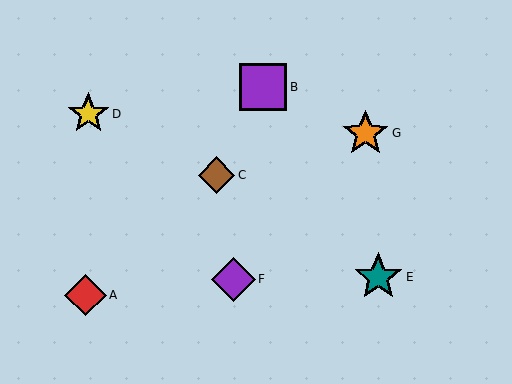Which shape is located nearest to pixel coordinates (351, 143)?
The orange star (labeled G) at (366, 133) is nearest to that location.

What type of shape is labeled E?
Shape E is a teal star.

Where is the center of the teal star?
The center of the teal star is at (378, 277).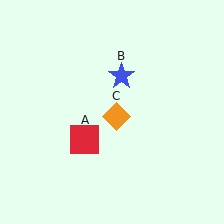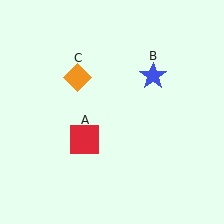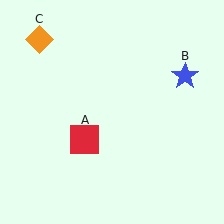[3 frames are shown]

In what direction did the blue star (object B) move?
The blue star (object B) moved right.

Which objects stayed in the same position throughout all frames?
Red square (object A) remained stationary.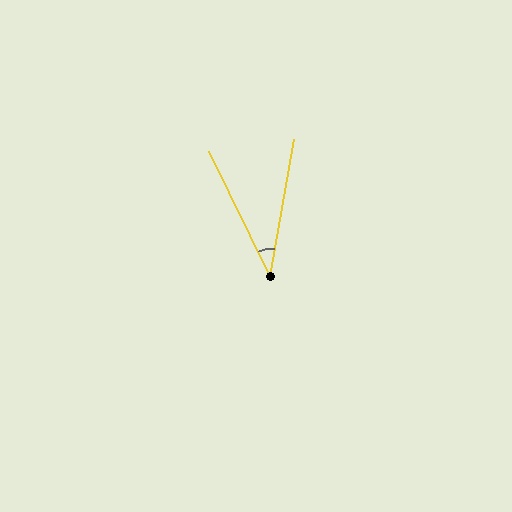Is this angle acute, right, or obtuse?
It is acute.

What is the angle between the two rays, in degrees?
Approximately 36 degrees.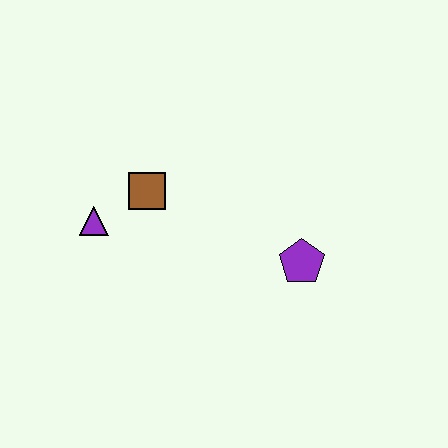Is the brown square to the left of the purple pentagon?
Yes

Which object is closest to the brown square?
The purple triangle is closest to the brown square.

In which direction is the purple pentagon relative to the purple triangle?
The purple pentagon is to the right of the purple triangle.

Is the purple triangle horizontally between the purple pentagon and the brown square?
No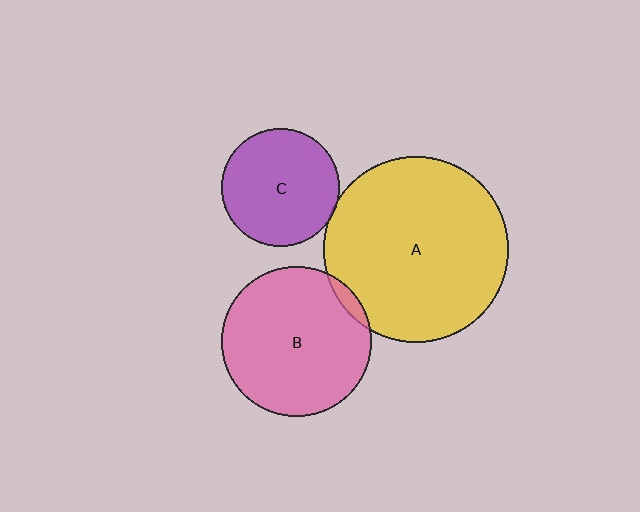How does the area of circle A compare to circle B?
Approximately 1.5 times.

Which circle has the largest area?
Circle A (yellow).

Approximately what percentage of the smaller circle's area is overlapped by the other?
Approximately 5%.